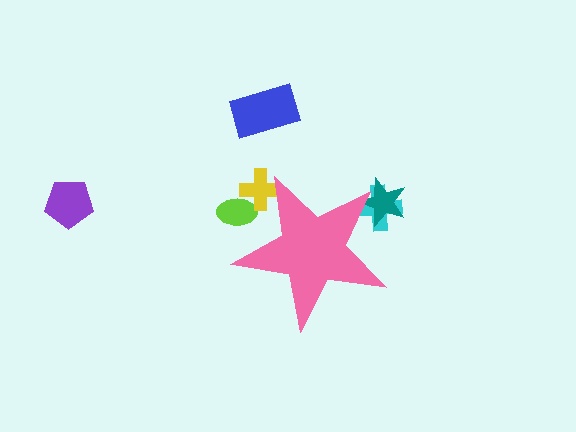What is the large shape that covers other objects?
A pink star.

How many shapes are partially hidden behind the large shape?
4 shapes are partially hidden.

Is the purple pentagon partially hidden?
No, the purple pentagon is fully visible.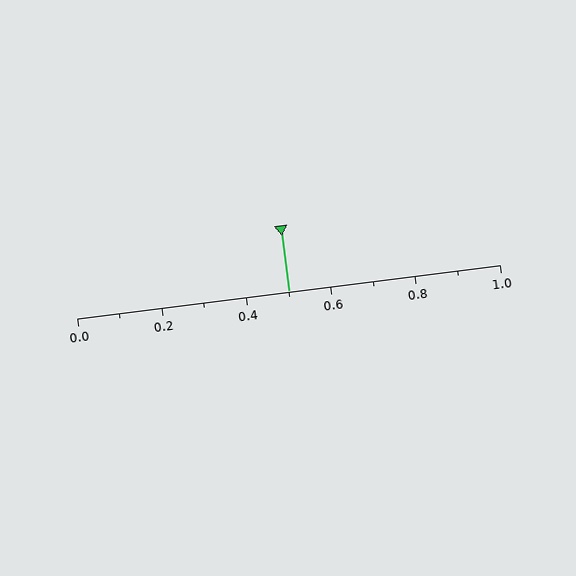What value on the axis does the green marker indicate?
The marker indicates approximately 0.5.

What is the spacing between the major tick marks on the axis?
The major ticks are spaced 0.2 apart.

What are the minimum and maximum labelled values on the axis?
The axis runs from 0.0 to 1.0.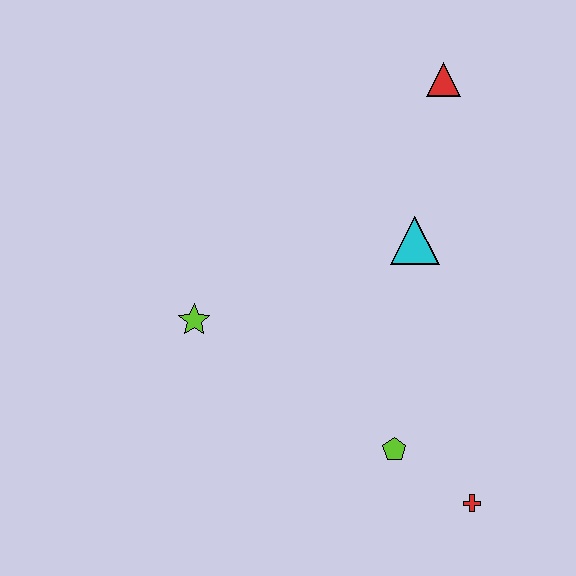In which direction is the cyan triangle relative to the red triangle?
The cyan triangle is below the red triangle.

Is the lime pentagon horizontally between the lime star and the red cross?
Yes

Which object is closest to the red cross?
The lime pentagon is closest to the red cross.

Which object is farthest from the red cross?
The red triangle is farthest from the red cross.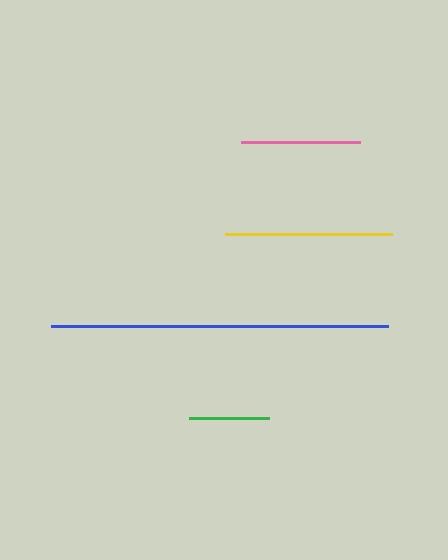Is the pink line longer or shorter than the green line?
The pink line is longer than the green line.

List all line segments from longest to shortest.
From longest to shortest: blue, yellow, pink, green.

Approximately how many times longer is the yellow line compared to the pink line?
The yellow line is approximately 1.4 times the length of the pink line.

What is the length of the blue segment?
The blue segment is approximately 338 pixels long.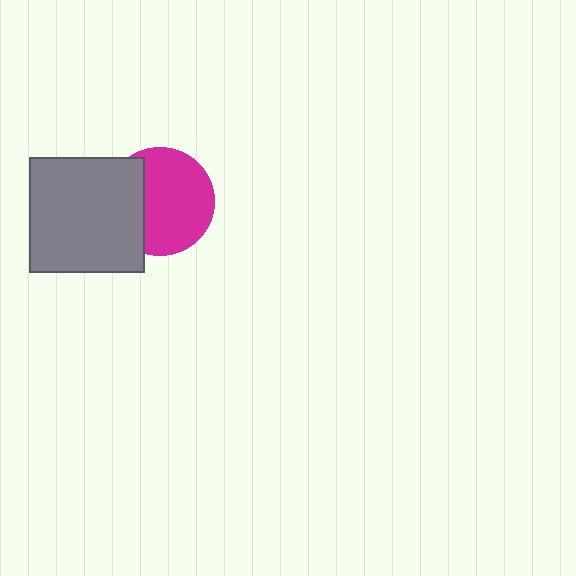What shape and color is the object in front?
The object in front is a gray square.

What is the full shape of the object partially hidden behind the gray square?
The partially hidden object is a magenta circle.